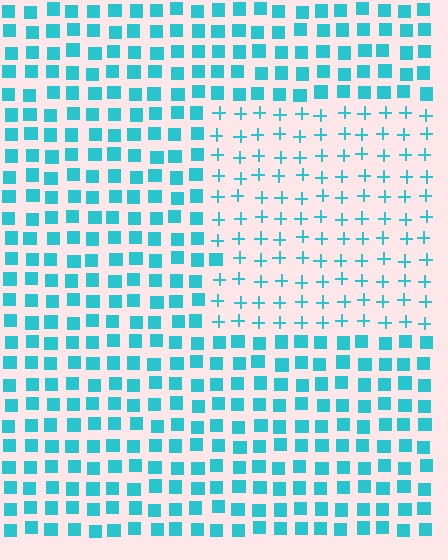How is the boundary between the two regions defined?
The boundary is defined by a change in element shape: plus signs inside vs. squares outside. All elements share the same color and spacing.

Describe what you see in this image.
The image is filled with small cyan elements arranged in a uniform grid. A rectangle-shaped region contains plus signs, while the surrounding area contains squares. The boundary is defined purely by the change in element shape.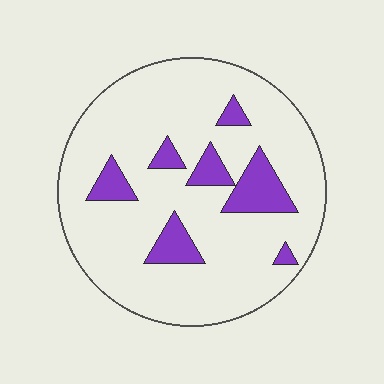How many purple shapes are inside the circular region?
7.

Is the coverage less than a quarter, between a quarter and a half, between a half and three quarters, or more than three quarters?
Less than a quarter.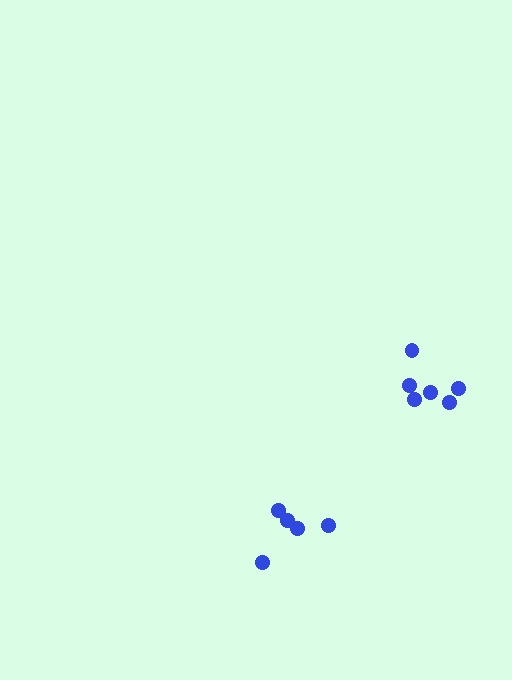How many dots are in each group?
Group 1: 5 dots, Group 2: 6 dots (11 total).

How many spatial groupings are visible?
There are 2 spatial groupings.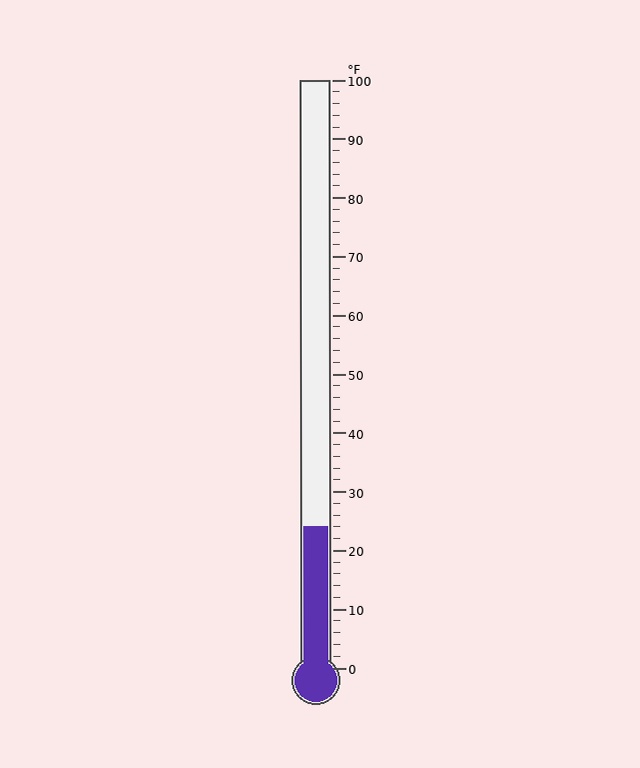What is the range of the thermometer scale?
The thermometer scale ranges from 0°F to 100°F.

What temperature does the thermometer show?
The thermometer shows approximately 24°F.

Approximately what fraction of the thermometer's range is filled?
The thermometer is filled to approximately 25% of its range.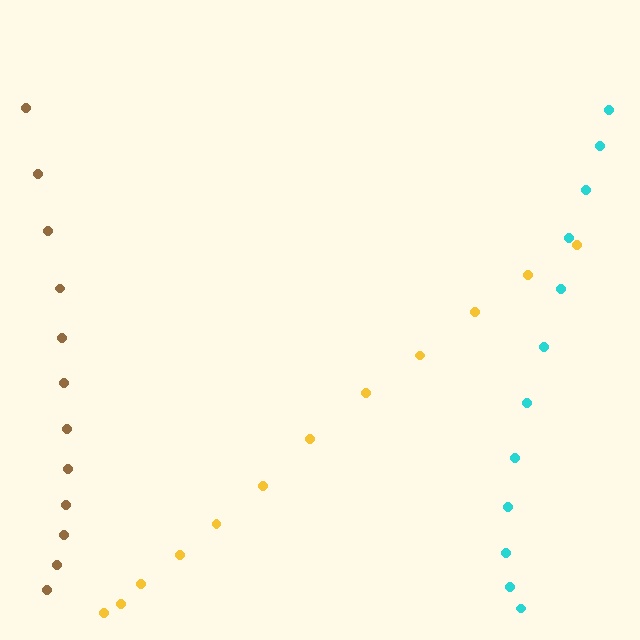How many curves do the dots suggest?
There are 3 distinct paths.